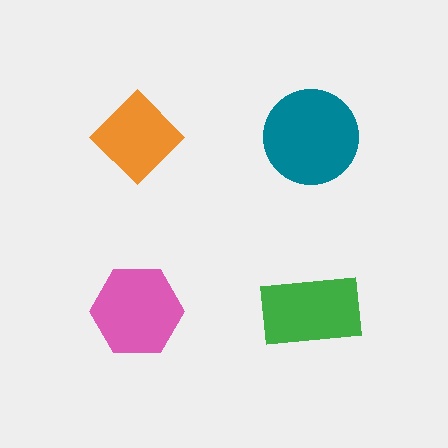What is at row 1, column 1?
An orange diamond.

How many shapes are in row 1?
2 shapes.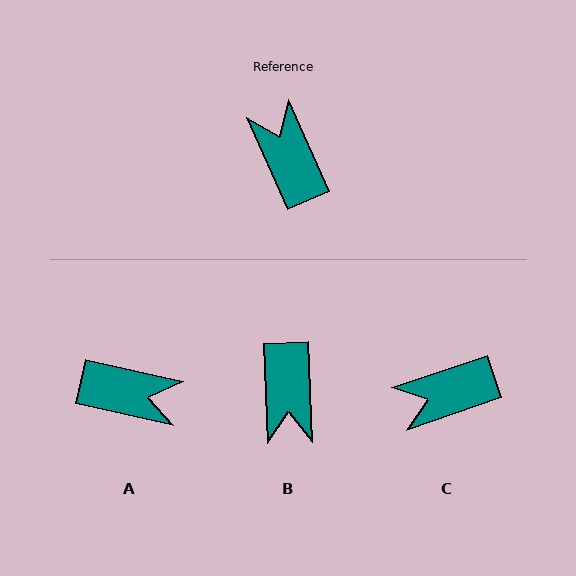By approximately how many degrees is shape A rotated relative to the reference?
Approximately 126 degrees clockwise.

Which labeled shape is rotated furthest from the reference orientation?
B, about 158 degrees away.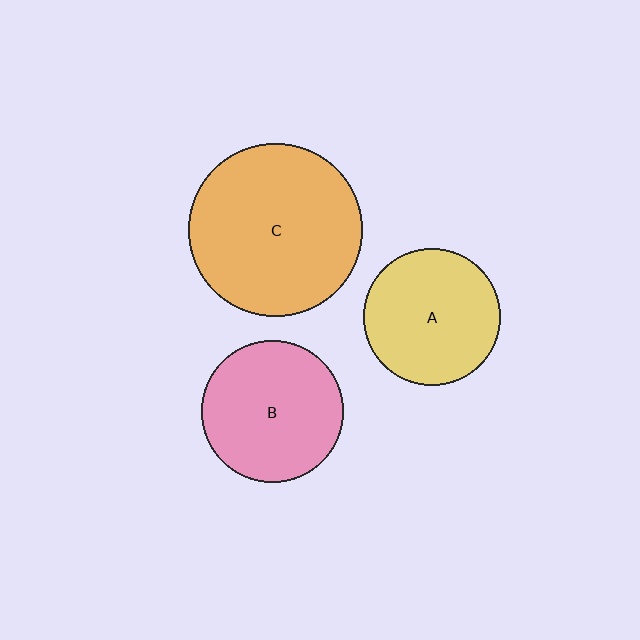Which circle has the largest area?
Circle C (orange).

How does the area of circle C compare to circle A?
Approximately 1.6 times.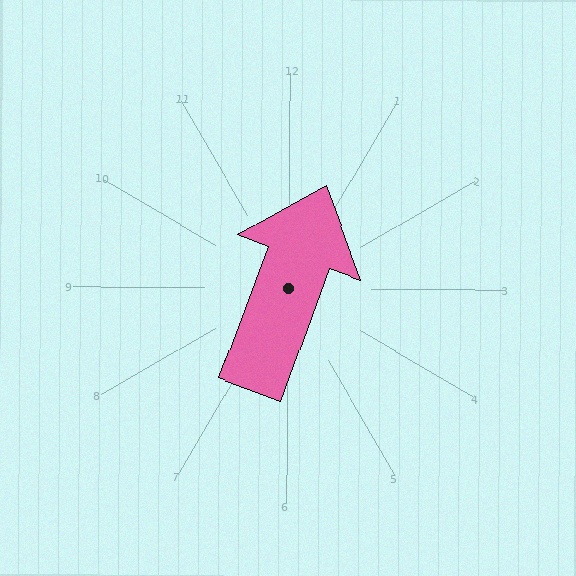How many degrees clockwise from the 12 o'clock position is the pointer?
Approximately 20 degrees.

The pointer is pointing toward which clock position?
Roughly 1 o'clock.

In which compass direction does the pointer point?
North.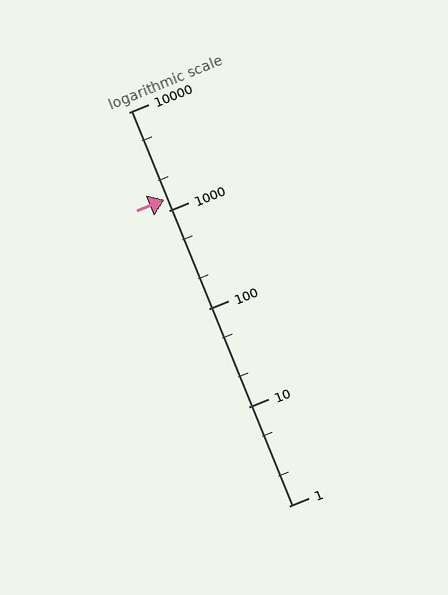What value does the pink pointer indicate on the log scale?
The pointer indicates approximately 1300.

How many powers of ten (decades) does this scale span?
The scale spans 4 decades, from 1 to 10000.